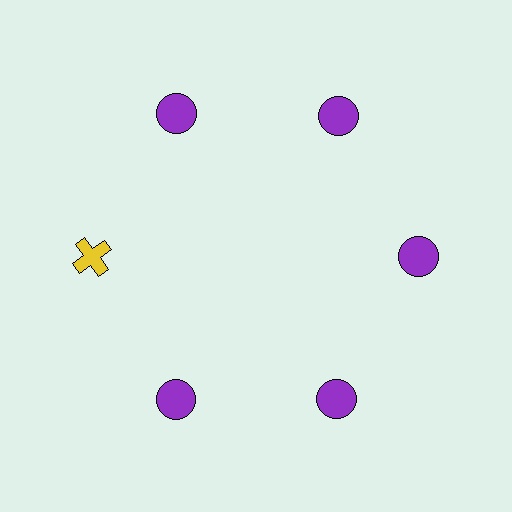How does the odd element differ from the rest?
It differs in both color (yellow instead of purple) and shape (cross instead of circle).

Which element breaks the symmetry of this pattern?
The yellow cross at roughly the 9 o'clock position breaks the symmetry. All other shapes are purple circles.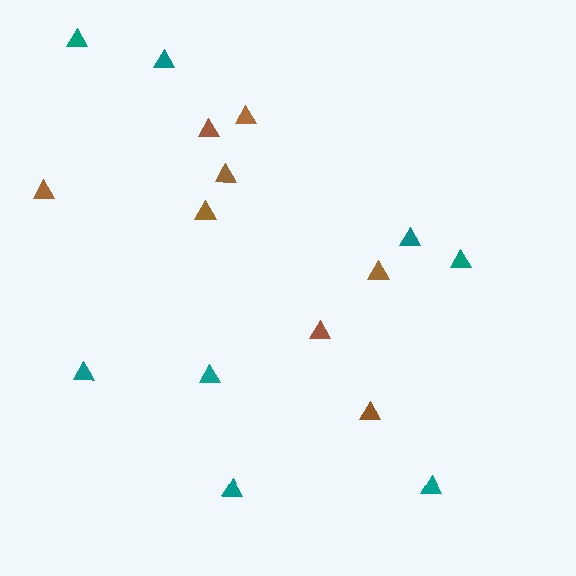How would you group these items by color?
There are 2 groups: one group of brown triangles (8) and one group of teal triangles (8).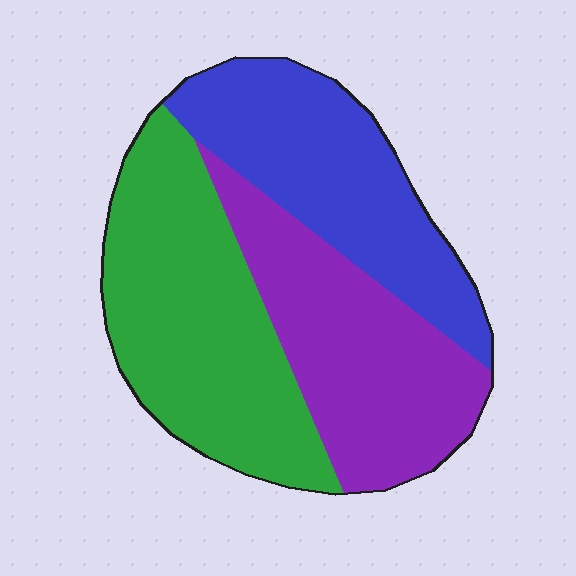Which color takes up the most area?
Green, at roughly 40%.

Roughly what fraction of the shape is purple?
Purple takes up between a sixth and a third of the shape.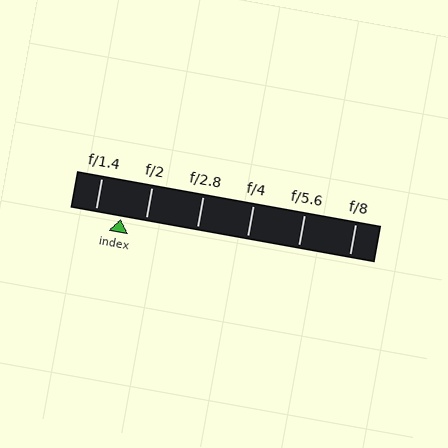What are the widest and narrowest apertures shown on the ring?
The widest aperture shown is f/1.4 and the narrowest is f/8.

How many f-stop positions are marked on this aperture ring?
There are 6 f-stop positions marked.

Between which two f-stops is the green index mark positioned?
The index mark is between f/1.4 and f/2.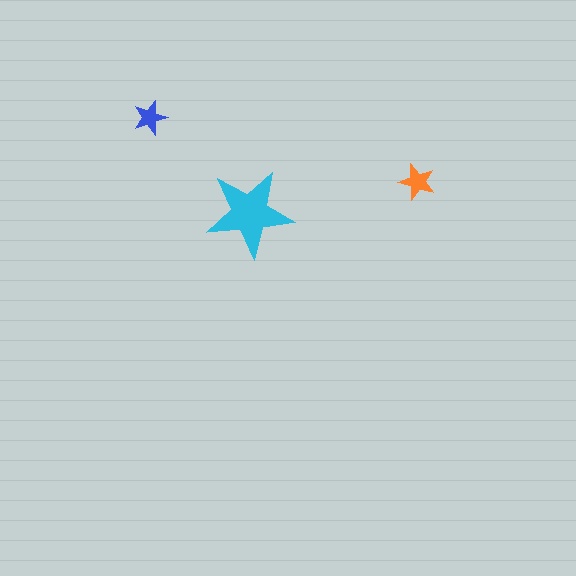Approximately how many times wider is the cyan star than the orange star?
About 2.5 times wider.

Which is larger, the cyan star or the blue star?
The cyan one.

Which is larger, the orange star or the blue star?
The orange one.